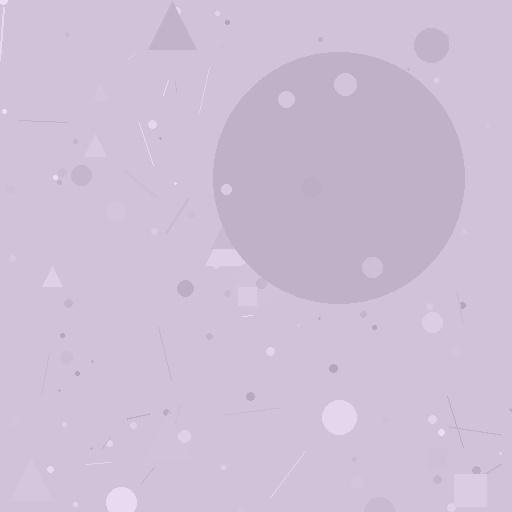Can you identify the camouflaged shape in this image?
The camouflaged shape is a circle.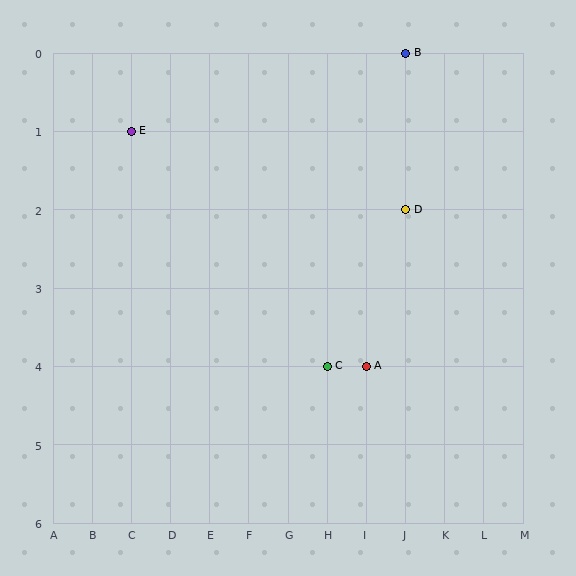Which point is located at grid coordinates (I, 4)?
Point A is at (I, 4).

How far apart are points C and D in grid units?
Points C and D are 2 columns and 2 rows apart (about 2.8 grid units diagonally).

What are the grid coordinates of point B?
Point B is at grid coordinates (J, 0).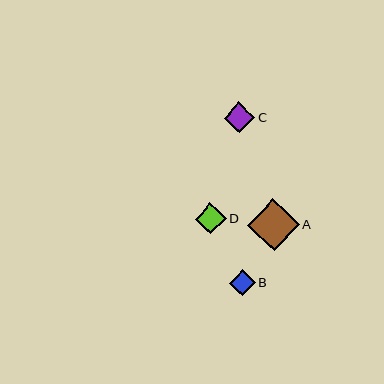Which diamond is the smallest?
Diamond B is the smallest with a size of approximately 26 pixels.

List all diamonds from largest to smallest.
From largest to smallest: A, D, C, B.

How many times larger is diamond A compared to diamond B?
Diamond A is approximately 2.0 times the size of diamond B.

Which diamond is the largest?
Diamond A is the largest with a size of approximately 52 pixels.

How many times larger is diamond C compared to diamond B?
Diamond C is approximately 1.2 times the size of diamond B.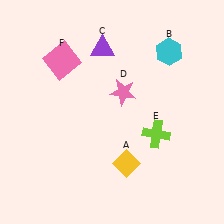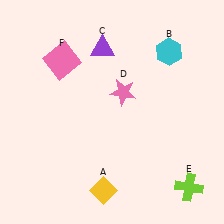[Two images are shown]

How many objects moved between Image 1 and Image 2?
2 objects moved between the two images.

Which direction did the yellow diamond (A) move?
The yellow diamond (A) moved down.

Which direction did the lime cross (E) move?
The lime cross (E) moved down.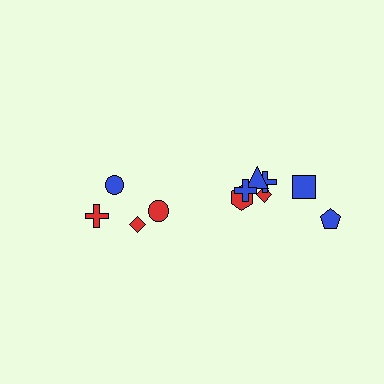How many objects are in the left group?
There are 4 objects.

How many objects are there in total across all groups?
There are 11 objects.